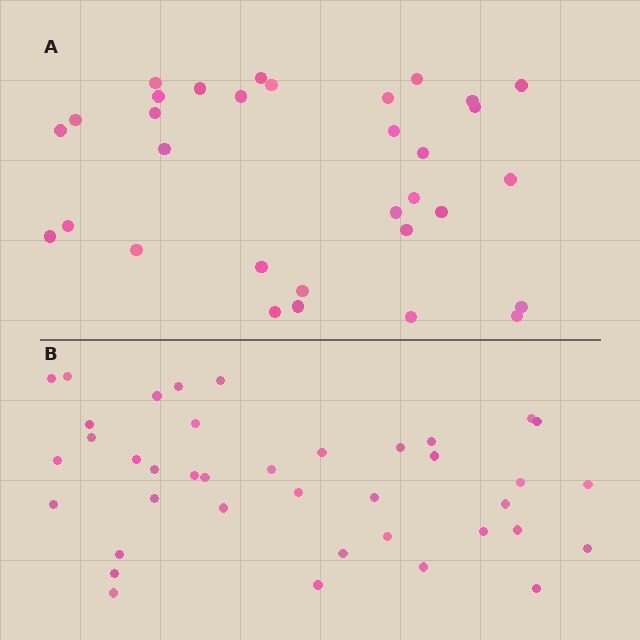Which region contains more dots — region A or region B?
Region B (the bottom region) has more dots.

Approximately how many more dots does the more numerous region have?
Region B has roughly 8 or so more dots than region A.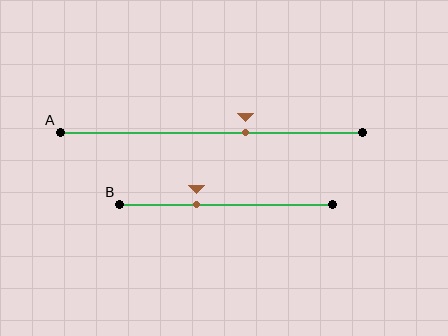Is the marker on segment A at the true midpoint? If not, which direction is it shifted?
No, the marker on segment A is shifted to the right by about 11% of the segment length.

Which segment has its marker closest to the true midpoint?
Segment A has its marker closest to the true midpoint.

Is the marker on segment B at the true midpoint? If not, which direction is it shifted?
No, the marker on segment B is shifted to the left by about 14% of the segment length.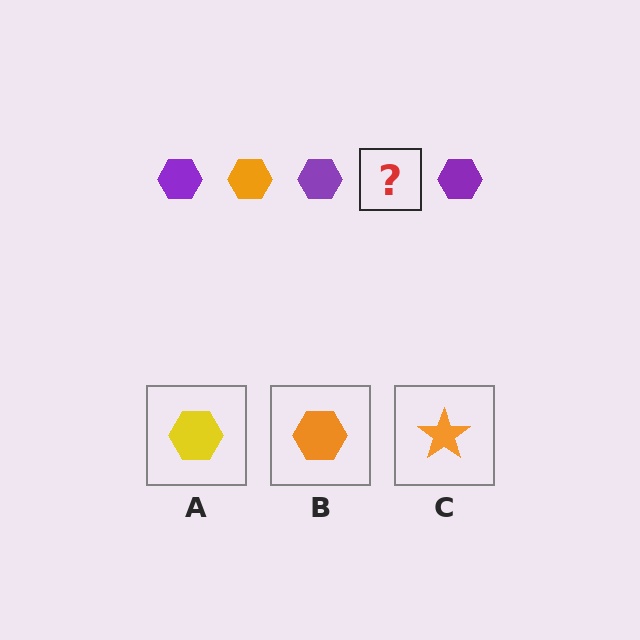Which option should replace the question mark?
Option B.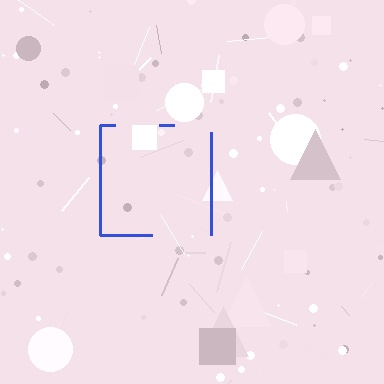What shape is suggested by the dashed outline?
The dashed outline suggests a square.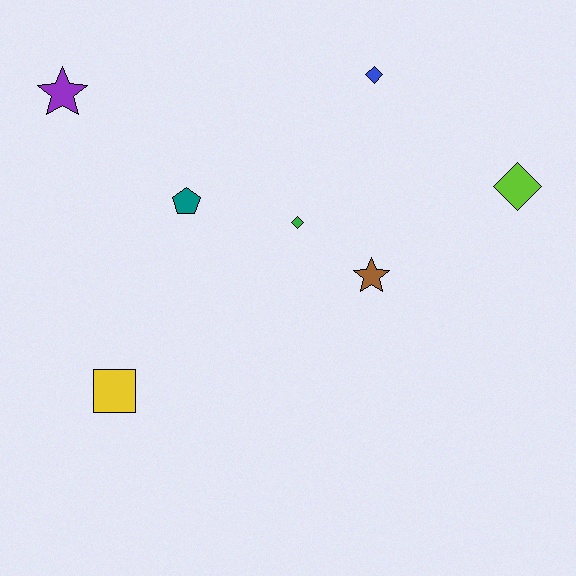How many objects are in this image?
There are 7 objects.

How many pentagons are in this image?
There is 1 pentagon.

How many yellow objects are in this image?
There is 1 yellow object.